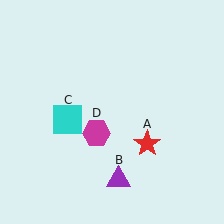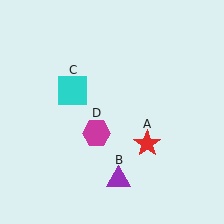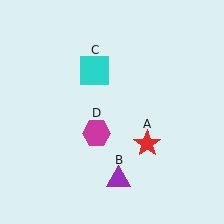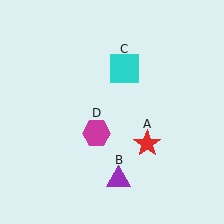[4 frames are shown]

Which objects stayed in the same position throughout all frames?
Red star (object A) and purple triangle (object B) and magenta hexagon (object D) remained stationary.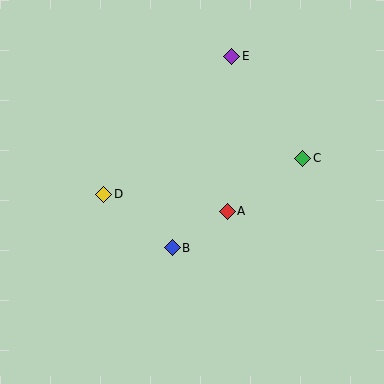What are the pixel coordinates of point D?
Point D is at (104, 194).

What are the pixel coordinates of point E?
Point E is at (232, 56).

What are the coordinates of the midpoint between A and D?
The midpoint between A and D is at (166, 203).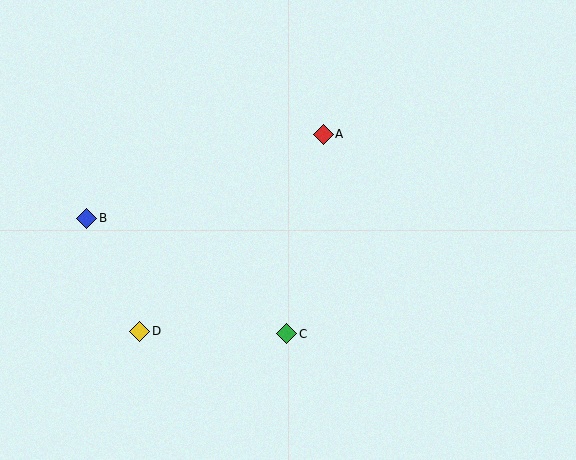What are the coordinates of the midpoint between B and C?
The midpoint between B and C is at (187, 276).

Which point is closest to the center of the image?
Point A at (323, 134) is closest to the center.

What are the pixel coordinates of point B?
Point B is at (87, 218).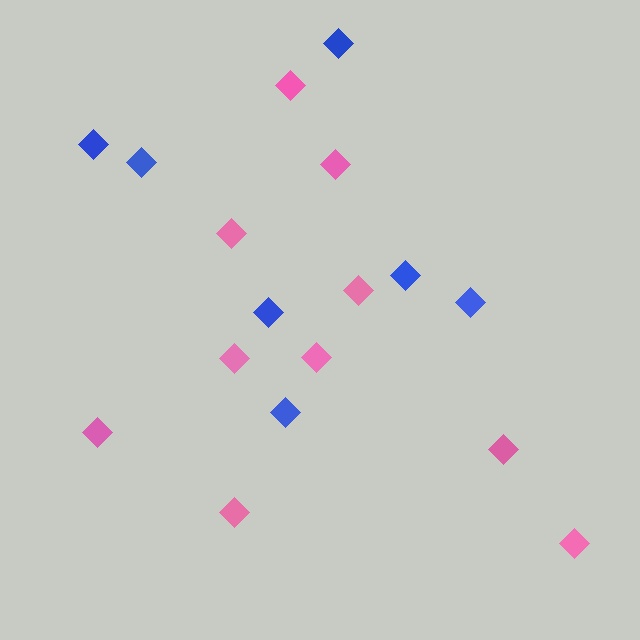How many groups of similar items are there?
There are 2 groups: one group of blue diamonds (7) and one group of pink diamonds (10).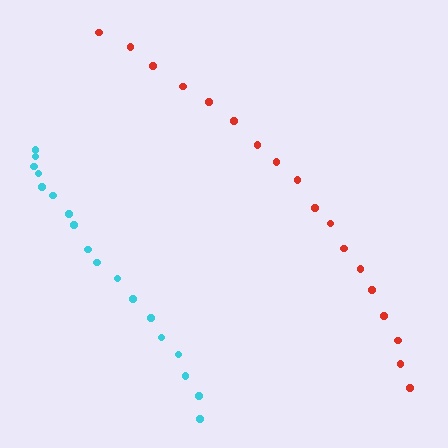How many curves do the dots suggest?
There are 2 distinct paths.